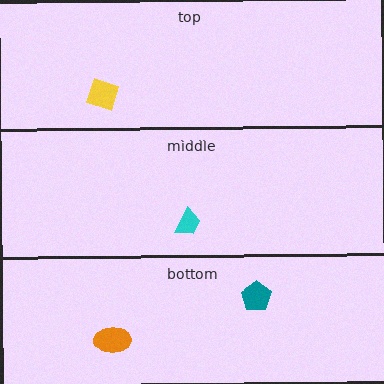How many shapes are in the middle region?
1.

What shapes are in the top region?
The yellow diamond.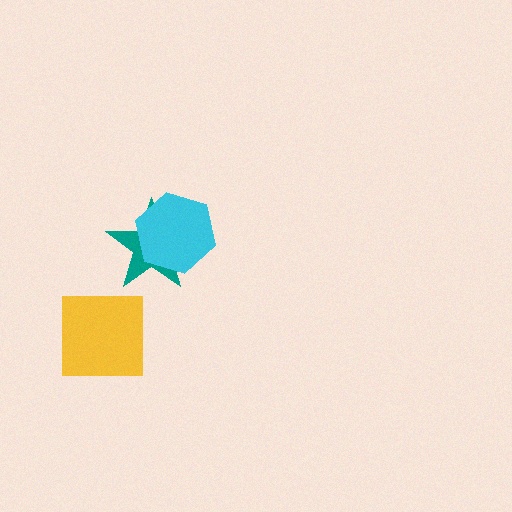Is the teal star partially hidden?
Yes, it is partially covered by another shape.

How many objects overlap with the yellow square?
0 objects overlap with the yellow square.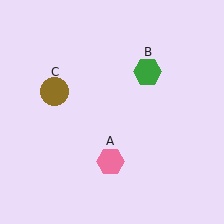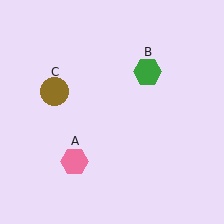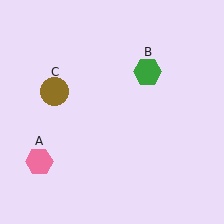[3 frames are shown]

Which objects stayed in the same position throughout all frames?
Green hexagon (object B) and brown circle (object C) remained stationary.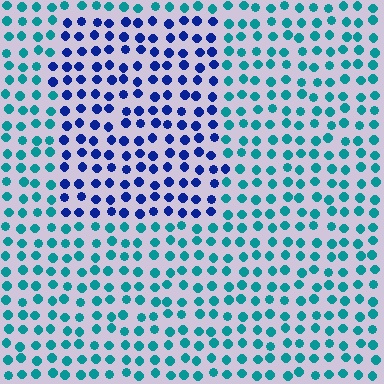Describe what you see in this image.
The image is filled with small teal elements in a uniform arrangement. A rectangle-shaped region is visible where the elements are tinted to a slightly different hue, forming a subtle color boundary.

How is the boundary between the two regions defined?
The boundary is defined purely by a slight shift in hue (about 49 degrees). Spacing, size, and orientation are identical on both sides.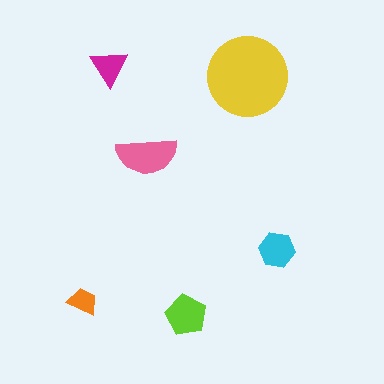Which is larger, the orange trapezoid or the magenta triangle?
The magenta triangle.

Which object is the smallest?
The orange trapezoid.